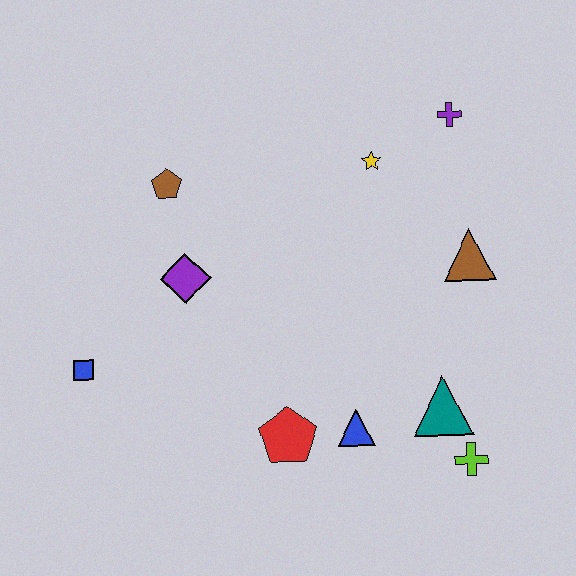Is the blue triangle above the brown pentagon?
No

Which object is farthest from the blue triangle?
The purple cross is farthest from the blue triangle.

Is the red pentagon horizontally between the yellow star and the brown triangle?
No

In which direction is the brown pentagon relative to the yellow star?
The brown pentagon is to the left of the yellow star.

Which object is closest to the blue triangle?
The red pentagon is closest to the blue triangle.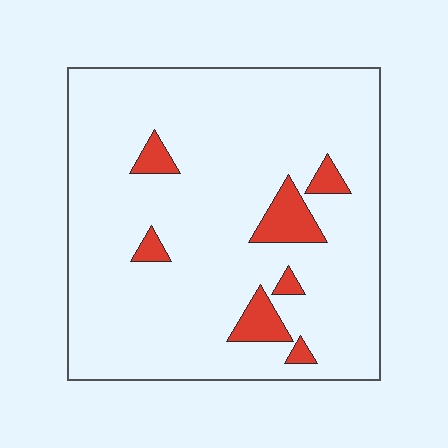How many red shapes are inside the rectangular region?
7.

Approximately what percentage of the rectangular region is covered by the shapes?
Approximately 10%.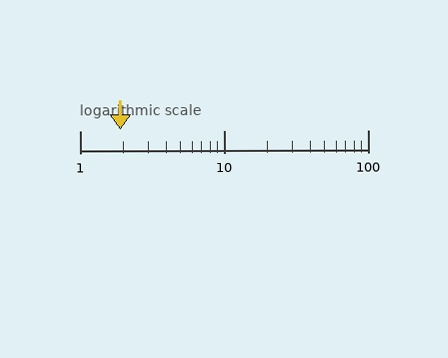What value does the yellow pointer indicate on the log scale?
The pointer indicates approximately 1.9.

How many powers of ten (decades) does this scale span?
The scale spans 2 decades, from 1 to 100.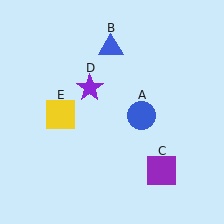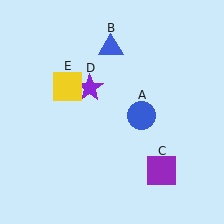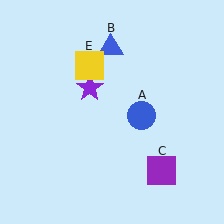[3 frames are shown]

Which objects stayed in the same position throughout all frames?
Blue circle (object A) and blue triangle (object B) and purple square (object C) and purple star (object D) remained stationary.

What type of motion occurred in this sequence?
The yellow square (object E) rotated clockwise around the center of the scene.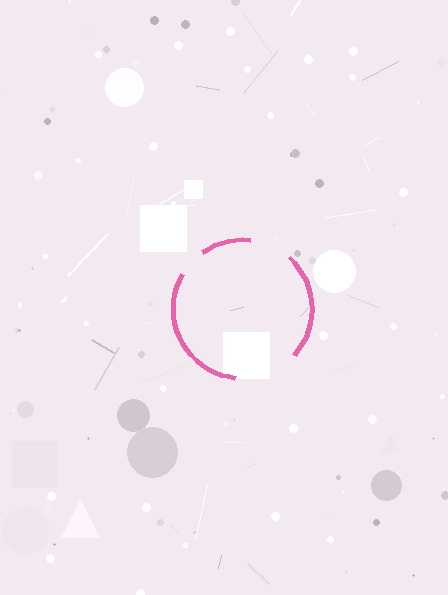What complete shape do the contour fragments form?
The contour fragments form a circle.